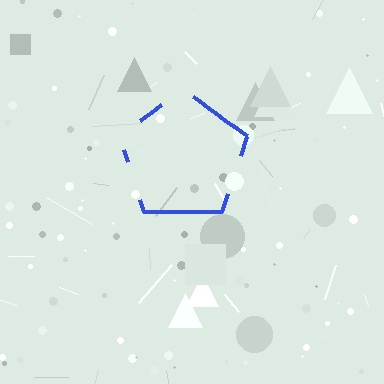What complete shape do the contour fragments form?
The contour fragments form a pentagon.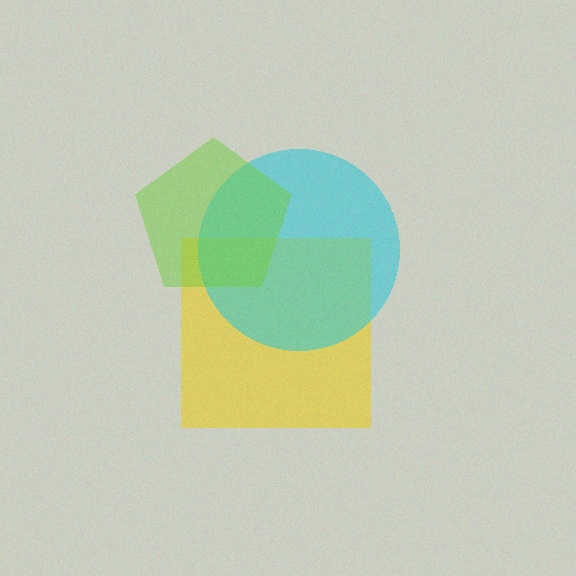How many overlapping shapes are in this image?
There are 3 overlapping shapes in the image.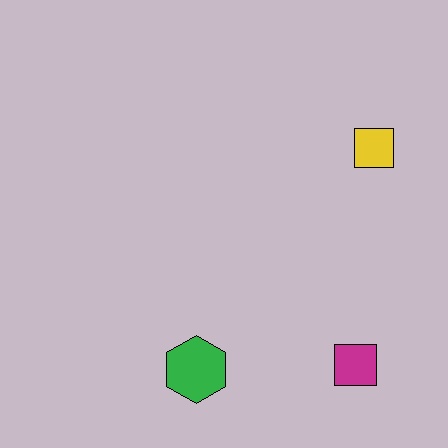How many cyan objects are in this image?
There are no cyan objects.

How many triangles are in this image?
There are no triangles.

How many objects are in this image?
There are 3 objects.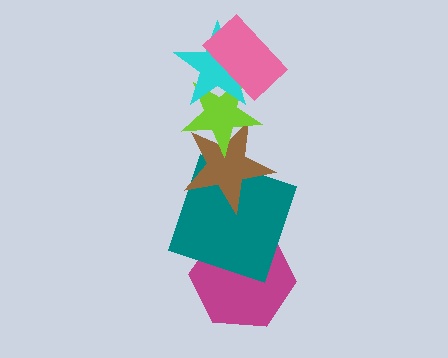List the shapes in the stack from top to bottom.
From top to bottom: the pink rectangle, the cyan star, the lime star, the brown star, the teal square, the magenta hexagon.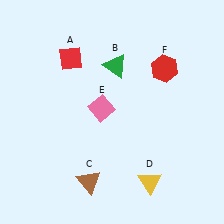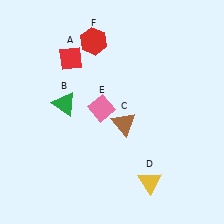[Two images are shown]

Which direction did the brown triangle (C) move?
The brown triangle (C) moved up.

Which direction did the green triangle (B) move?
The green triangle (B) moved left.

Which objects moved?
The objects that moved are: the green triangle (B), the brown triangle (C), the red hexagon (F).